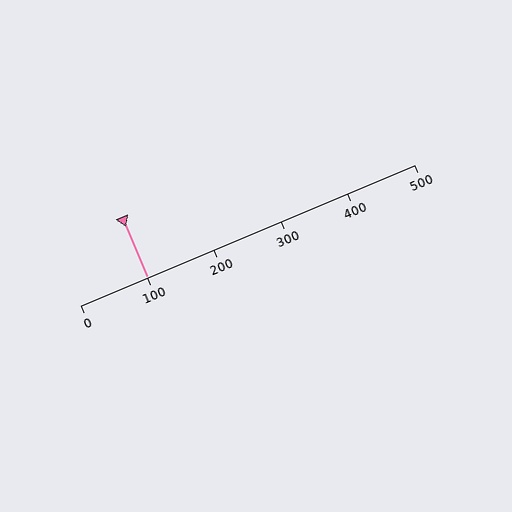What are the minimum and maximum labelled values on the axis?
The axis runs from 0 to 500.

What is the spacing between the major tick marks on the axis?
The major ticks are spaced 100 apart.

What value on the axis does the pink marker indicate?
The marker indicates approximately 100.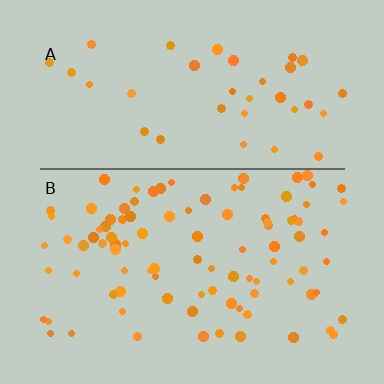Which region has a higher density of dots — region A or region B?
B (the bottom).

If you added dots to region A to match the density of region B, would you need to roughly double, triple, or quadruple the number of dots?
Approximately double.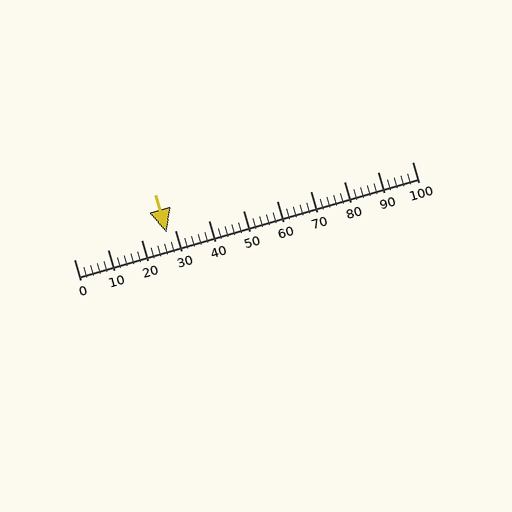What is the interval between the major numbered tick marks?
The major tick marks are spaced 10 units apart.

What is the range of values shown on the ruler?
The ruler shows values from 0 to 100.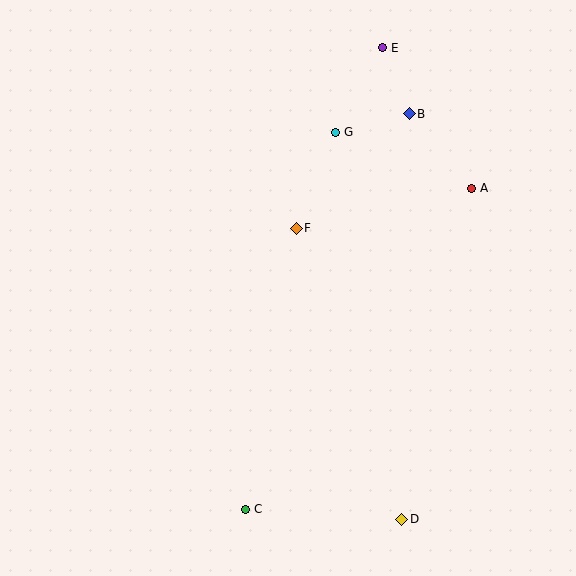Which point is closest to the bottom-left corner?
Point C is closest to the bottom-left corner.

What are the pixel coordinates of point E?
Point E is at (383, 48).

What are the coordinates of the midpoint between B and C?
The midpoint between B and C is at (328, 311).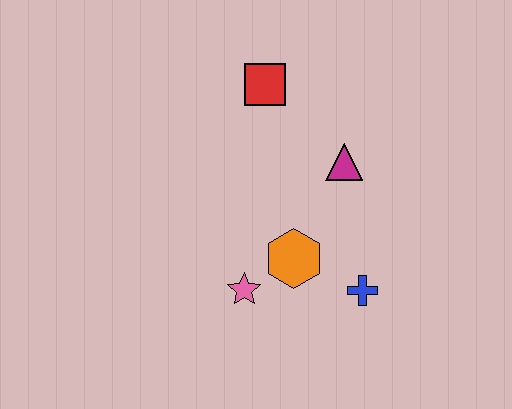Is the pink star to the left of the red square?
Yes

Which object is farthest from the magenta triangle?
The pink star is farthest from the magenta triangle.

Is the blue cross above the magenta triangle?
No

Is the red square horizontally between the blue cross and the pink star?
Yes